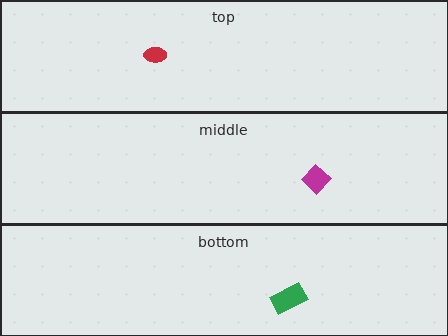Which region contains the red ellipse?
The top region.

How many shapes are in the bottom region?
1.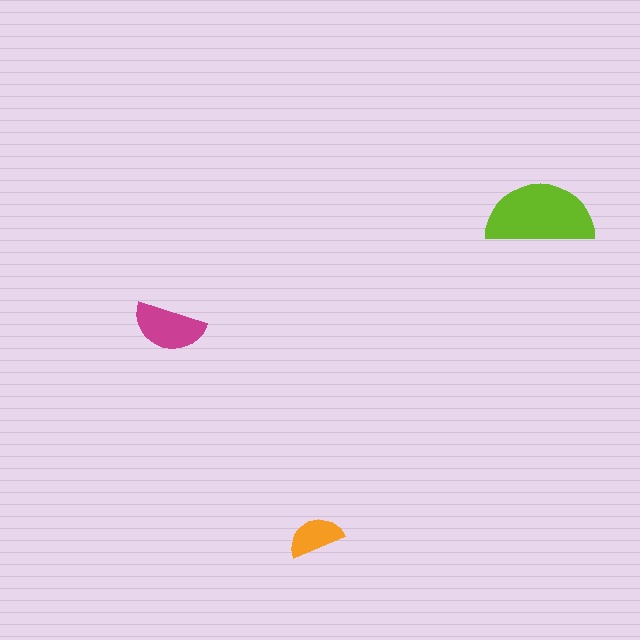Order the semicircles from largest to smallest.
the lime one, the magenta one, the orange one.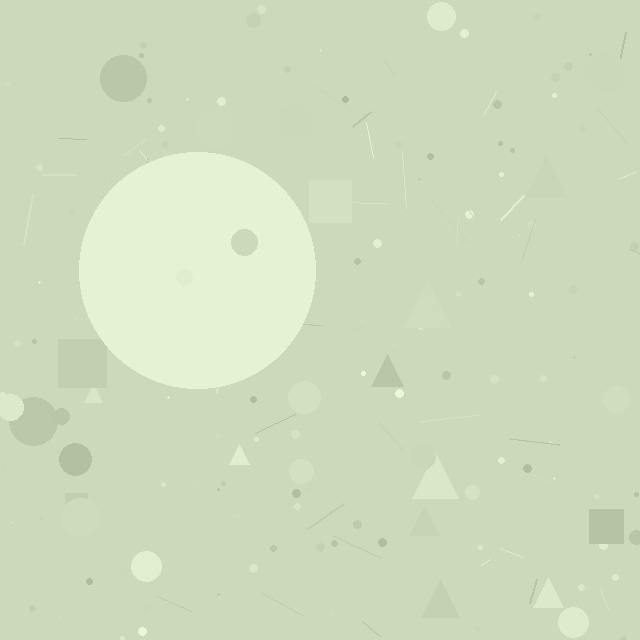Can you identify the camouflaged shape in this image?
The camouflaged shape is a circle.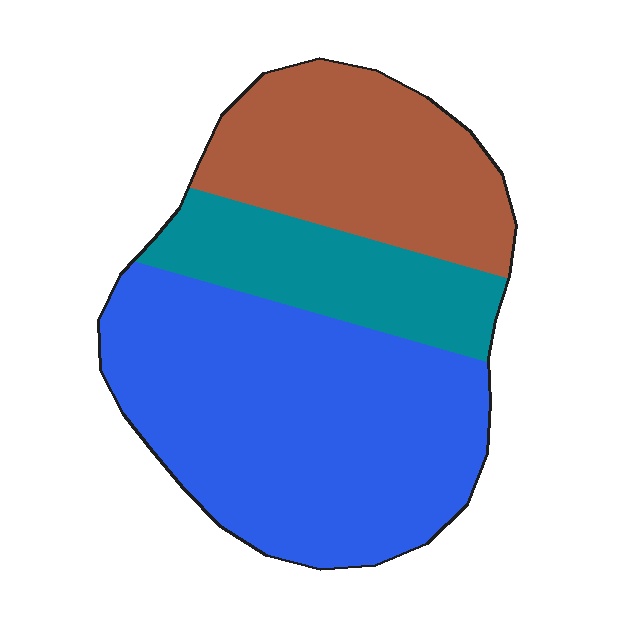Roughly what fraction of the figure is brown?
Brown takes up about one quarter (1/4) of the figure.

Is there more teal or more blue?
Blue.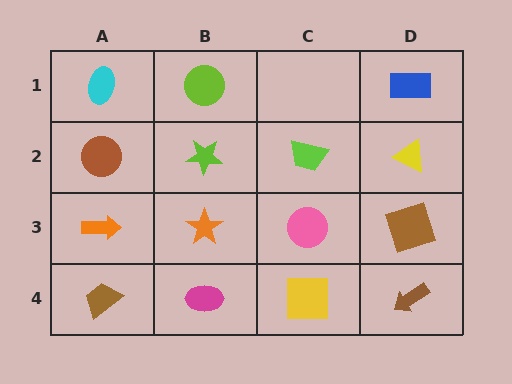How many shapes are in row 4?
4 shapes.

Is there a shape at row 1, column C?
No, that cell is empty.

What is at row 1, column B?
A lime circle.